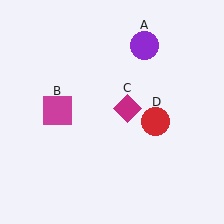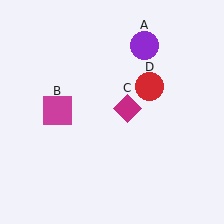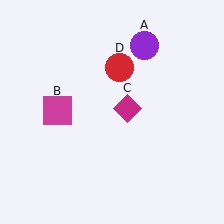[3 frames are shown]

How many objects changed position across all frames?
1 object changed position: red circle (object D).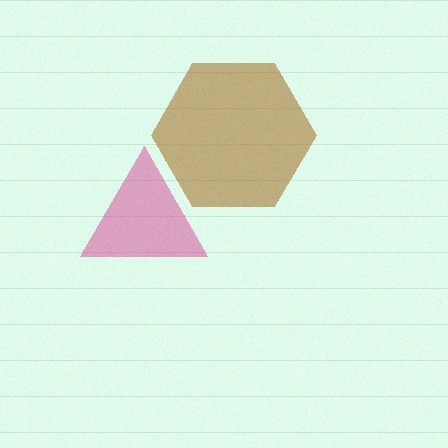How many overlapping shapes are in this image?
There are 2 overlapping shapes in the image.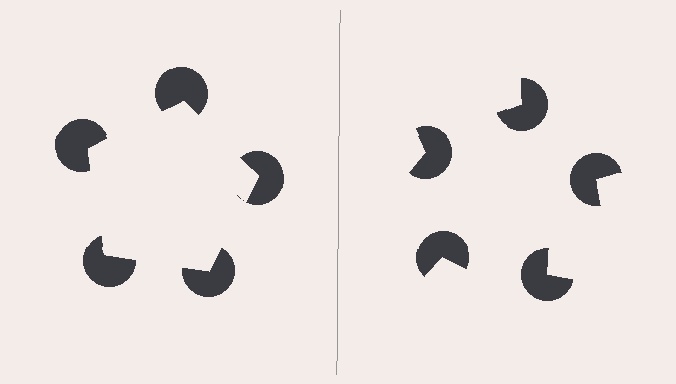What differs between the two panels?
The pac-man discs are positioned identically on both sides; only the wedge orientations differ. On the left they align to a pentagon; on the right they are misaligned.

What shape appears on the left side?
An illusory pentagon.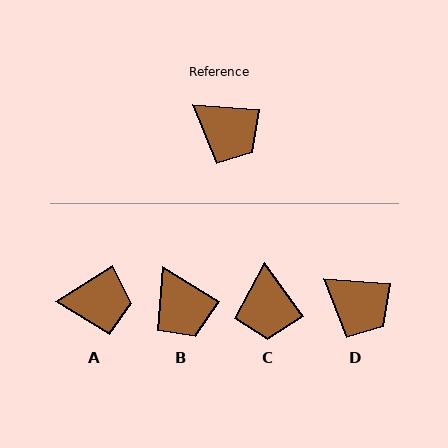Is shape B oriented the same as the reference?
No, it is off by about 26 degrees.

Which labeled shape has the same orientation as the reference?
D.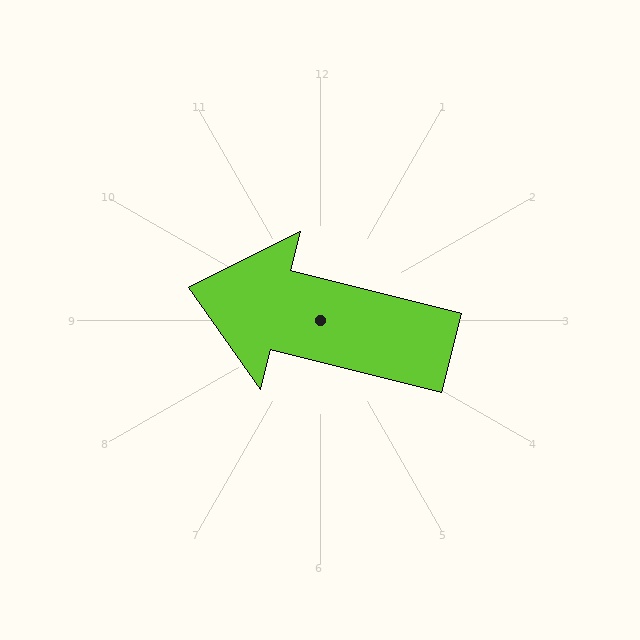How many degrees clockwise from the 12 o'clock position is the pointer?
Approximately 284 degrees.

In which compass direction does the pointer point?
West.